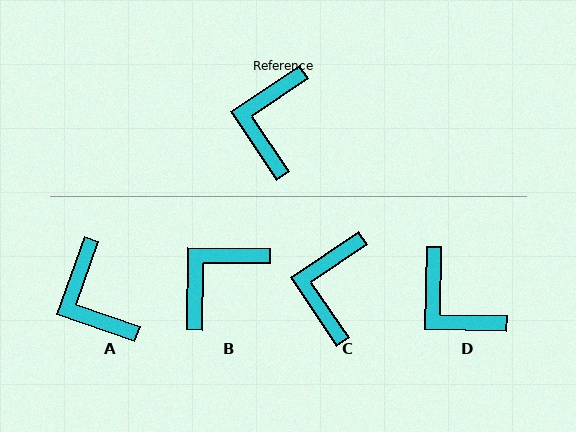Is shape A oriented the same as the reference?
No, it is off by about 37 degrees.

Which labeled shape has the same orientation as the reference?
C.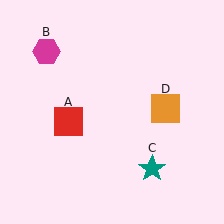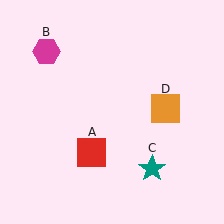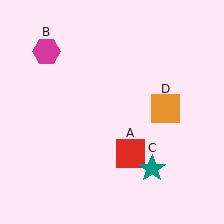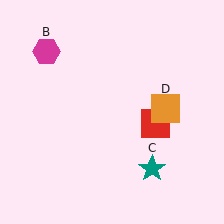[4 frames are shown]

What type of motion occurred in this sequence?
The red square (object A) rotated counterclockwise around the center of the scene.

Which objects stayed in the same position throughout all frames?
Magenta hexagon (object B) and teal star (object C) and orange square (object D) remained stationary.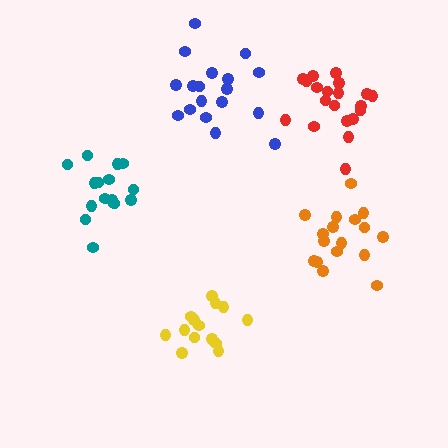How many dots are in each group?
Group 1: 17 dots, Group 2: 18 dots, Group 3: 15 dots, Group 4: 20 dots, Group 5: 16 dots (86 total).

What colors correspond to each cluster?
The clusters are colored: orange, blue, yellow, red, teal.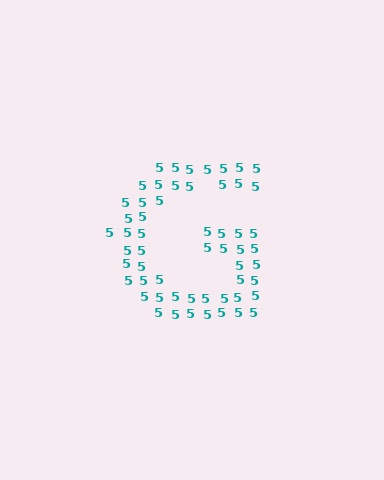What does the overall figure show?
The overall figure shows the letter G.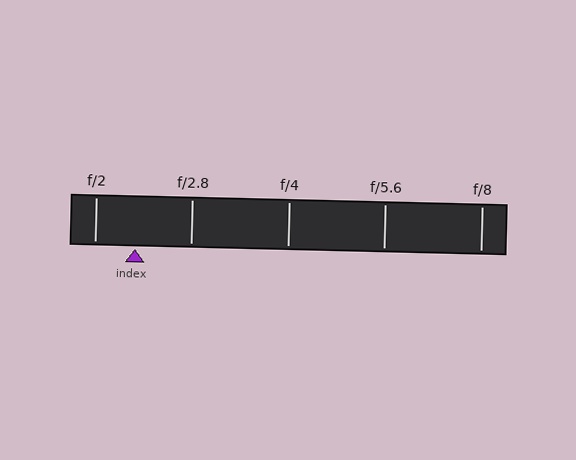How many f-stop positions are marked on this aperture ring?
There are 5 f-stop positions marked.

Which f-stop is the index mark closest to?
The index mark is closest to f/2.